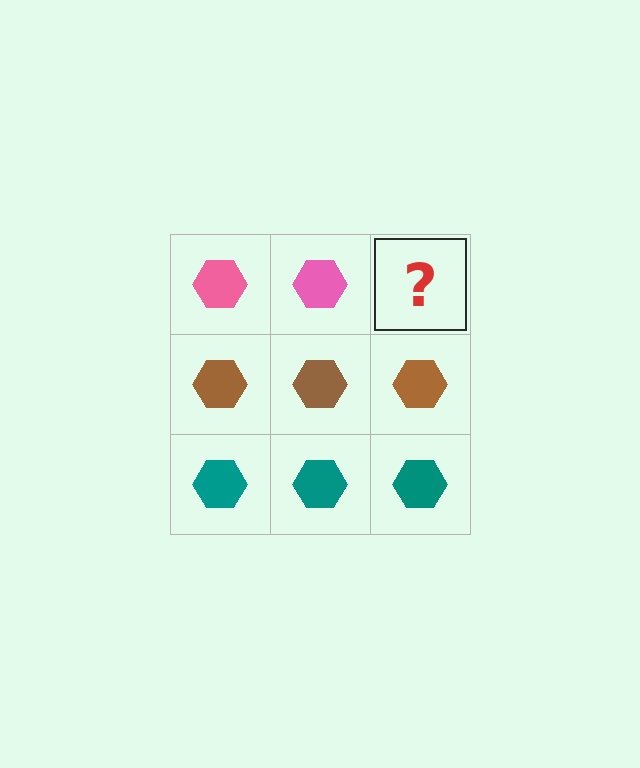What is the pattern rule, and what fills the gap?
The rule is that each row has a consistent color. The gap should be filled with a pink hexagon.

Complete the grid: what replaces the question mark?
The question mark should be replaced with a pink hexagon.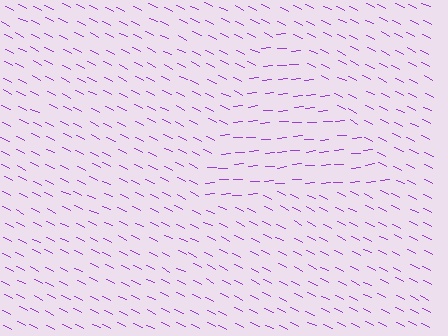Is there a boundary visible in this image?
Yes, there is a texture boundary formed by a change in line orientation.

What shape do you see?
I see a triangle.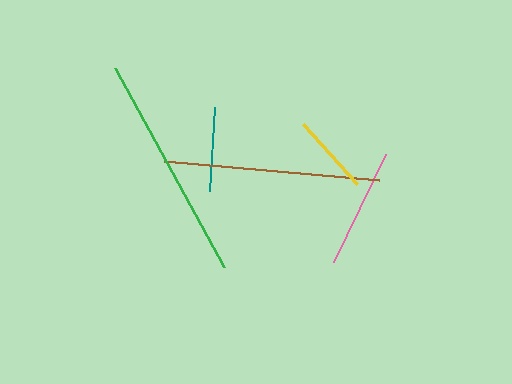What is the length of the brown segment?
The brown segment is approximately 216 pixels long.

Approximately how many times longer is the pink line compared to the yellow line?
The pink line is approximately 1.5 times the length of the yellow line.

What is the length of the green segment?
The green segment is approximately 226 pixels long.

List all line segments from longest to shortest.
From longest to shortest: green, brown, pink, teal, yellow.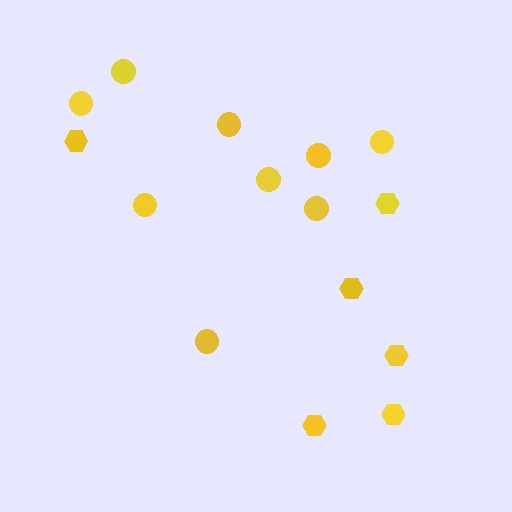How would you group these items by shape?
There are 2 groups: one group of circles (9) and one group of hexagons (6).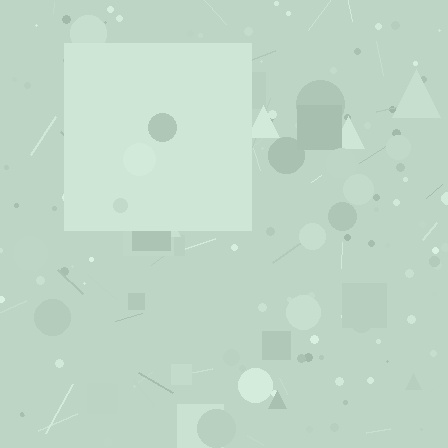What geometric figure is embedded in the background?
A square is embedded in the background.